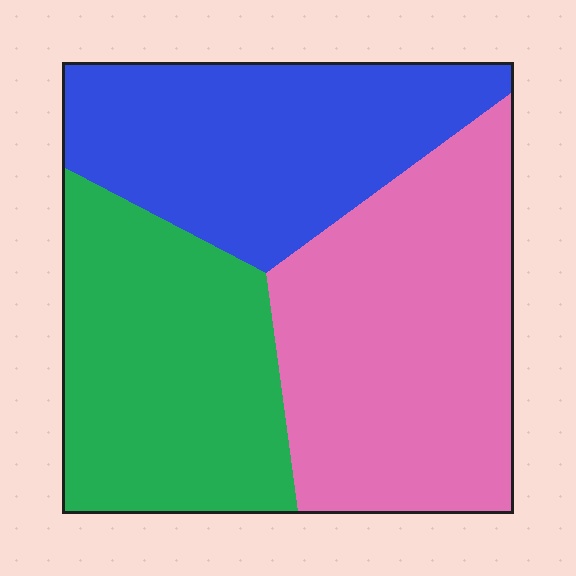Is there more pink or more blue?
Pink.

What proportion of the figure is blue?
Blue takes up about one third (1/3) of the figure.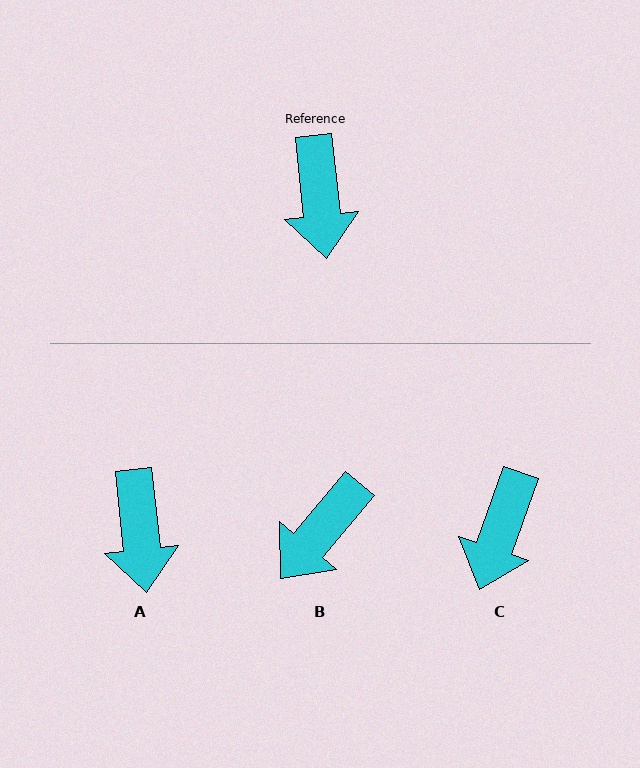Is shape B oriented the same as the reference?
No, it is off by about 46 degrees.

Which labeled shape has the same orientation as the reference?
A.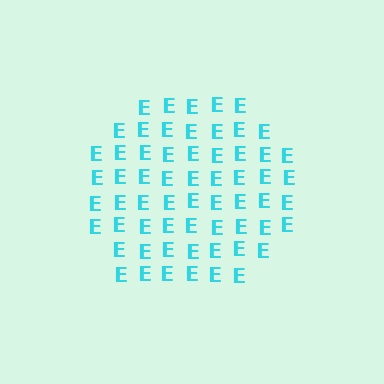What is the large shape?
The large shape is a hexagon.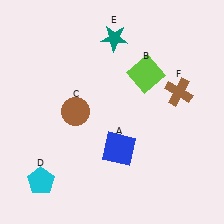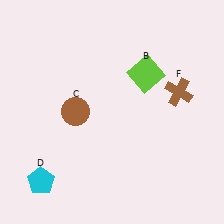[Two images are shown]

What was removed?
The teal star (E), the blue square (A) were removed in Image 2.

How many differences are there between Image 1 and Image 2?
There are 2 differences between the two images.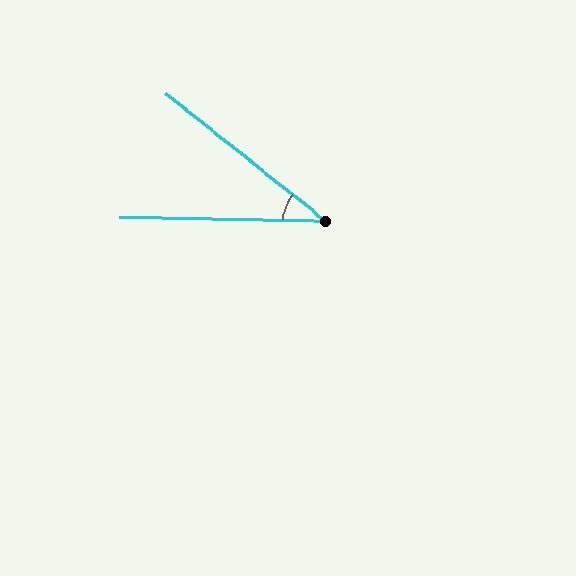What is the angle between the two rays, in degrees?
Approximately 37 degrees.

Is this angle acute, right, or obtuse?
It is acute.